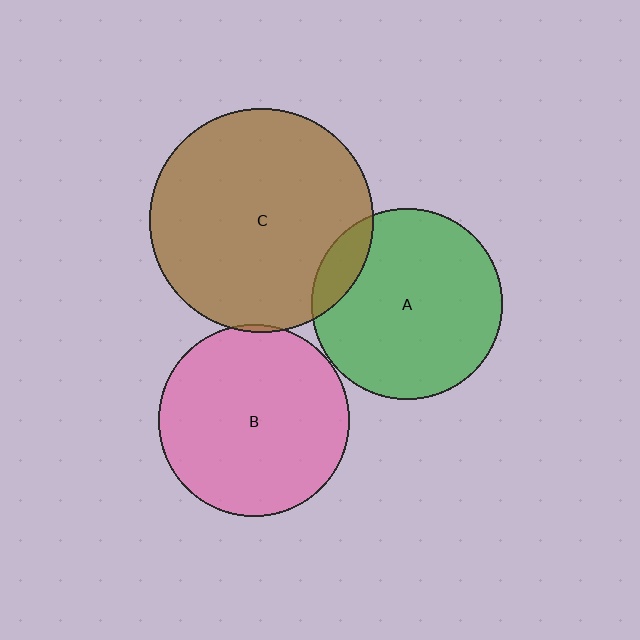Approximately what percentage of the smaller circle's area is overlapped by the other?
Approximately 5%.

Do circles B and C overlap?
Yes.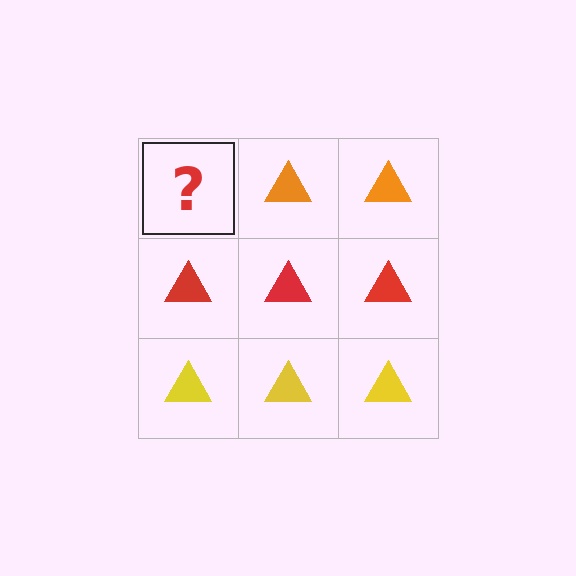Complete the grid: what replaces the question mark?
The question mark should be replaced with an orange triangle.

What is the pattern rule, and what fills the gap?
The rule is that each row has a consistent color. The gap should be filled with an orange triangle.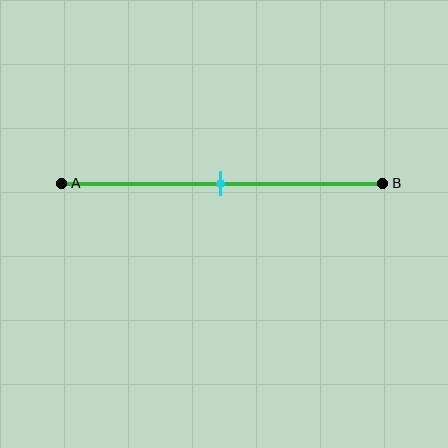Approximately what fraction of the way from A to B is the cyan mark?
The cyan mark is approximately 50% of the way from A to B.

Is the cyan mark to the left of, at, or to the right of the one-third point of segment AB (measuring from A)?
The cyan mark is to the right of the one-third point of segment AB.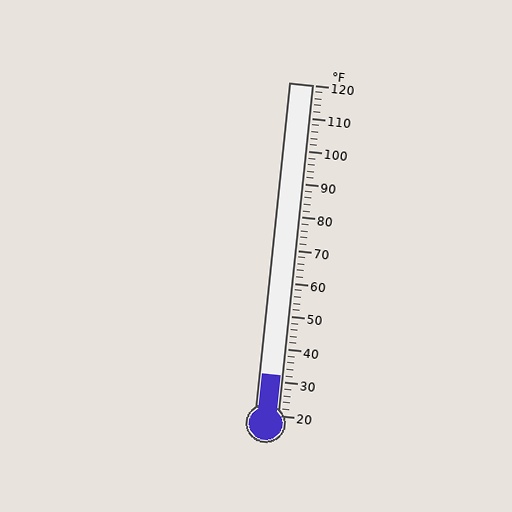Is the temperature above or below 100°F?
The temperature is below 100°F.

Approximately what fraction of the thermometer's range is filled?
The thermometer is filled to approximately 10% of its range.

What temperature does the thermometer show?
The thermometer shows approximately 32°F.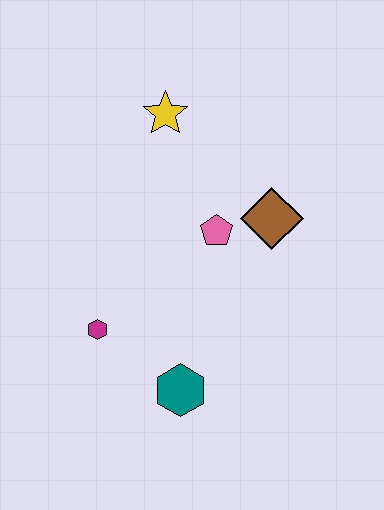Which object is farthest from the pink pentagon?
The teal hexagon is farthest from the pink pentagon.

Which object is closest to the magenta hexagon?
The teal hexagon is closest to the magenta hexagon.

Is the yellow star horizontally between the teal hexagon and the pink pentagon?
No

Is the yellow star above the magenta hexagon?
Yes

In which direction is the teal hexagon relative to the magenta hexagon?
The teal hexagon is to the right of the magenta hexagon.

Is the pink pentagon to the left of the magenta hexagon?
No